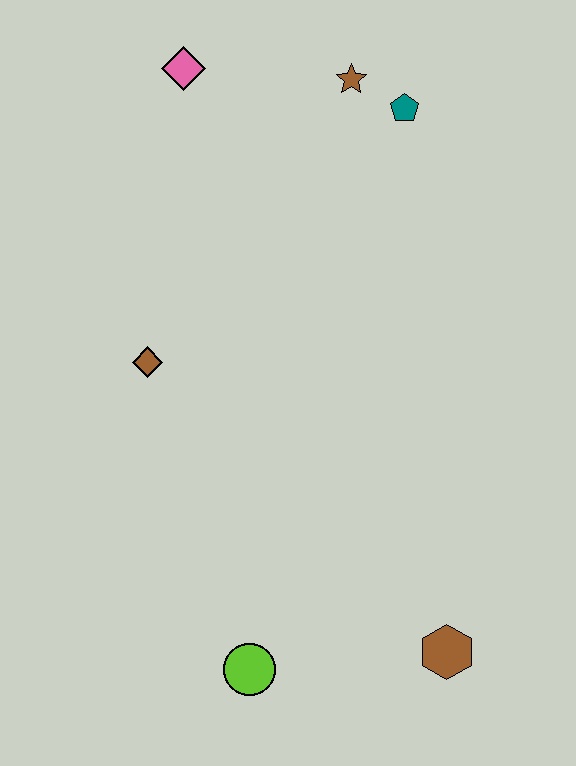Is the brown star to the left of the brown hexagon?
Yes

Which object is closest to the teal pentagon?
The brown star is closest to the teal pentagon.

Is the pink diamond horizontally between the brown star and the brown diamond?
Yes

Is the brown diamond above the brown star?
No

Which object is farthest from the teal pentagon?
The lime circle is farthest from the teal pentagon.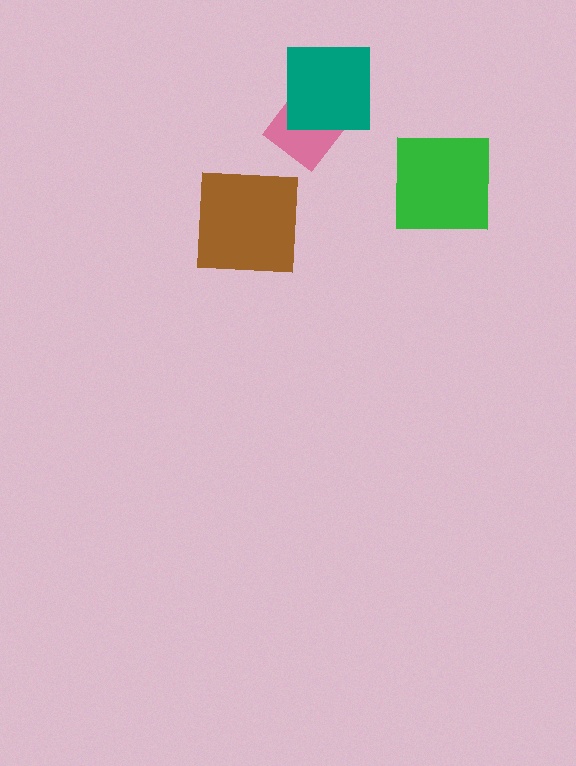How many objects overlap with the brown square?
0 objects overlap with the brown square.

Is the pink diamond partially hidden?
Yes, it is partially covered by another shape.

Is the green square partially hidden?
No, no other shape covers it.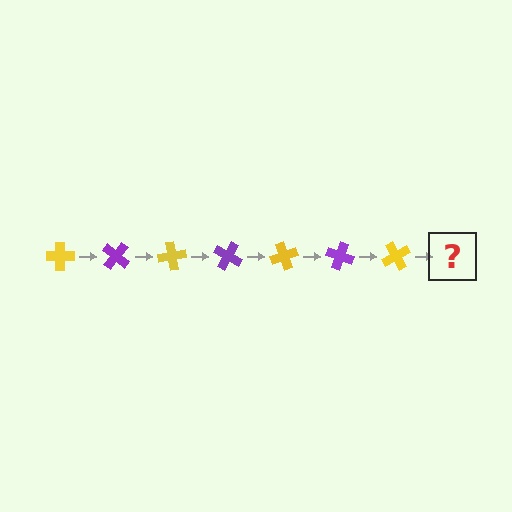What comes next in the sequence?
The next element should be a purple cross, rotated 280 degrees from the start.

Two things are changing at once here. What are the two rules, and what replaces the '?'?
The two rules are that it rotates 40 degrees each step and the color cycles through yellow and purple. The '?' should be a purple cross, rotated 280 degrees from the start.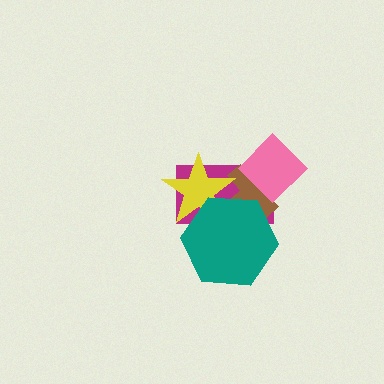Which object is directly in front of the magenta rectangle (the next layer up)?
The brown cross is directly in front of the magenta rectangle.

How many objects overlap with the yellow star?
3 objects overlap with the yellow star.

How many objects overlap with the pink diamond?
2 objects overlap with the pink diamond.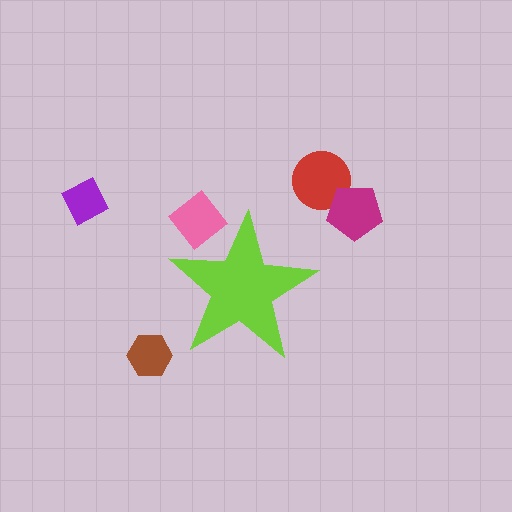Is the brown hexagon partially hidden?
No, the brown hexagon is fully visible.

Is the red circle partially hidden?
No, the red circle is fully visible.